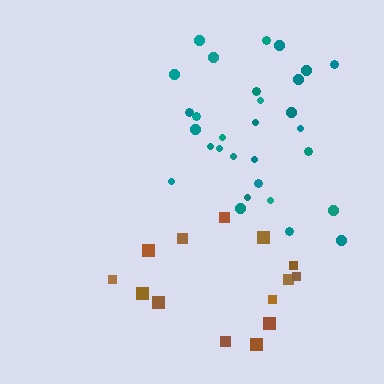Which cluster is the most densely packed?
Teal.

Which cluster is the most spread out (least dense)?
Brown.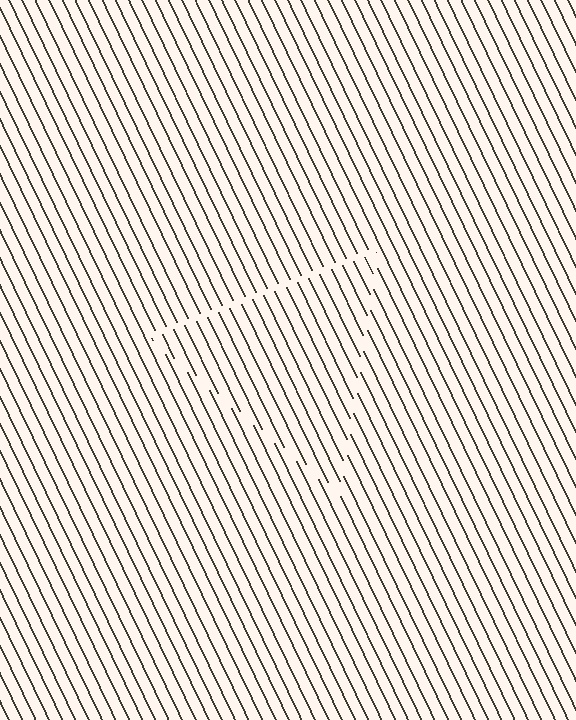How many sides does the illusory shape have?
3 sides — the line-ends trace a triangle.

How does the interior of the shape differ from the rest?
The interior of the shape contains the same grating, shifted by half a period — the contour is defined by the phase discontinuity where line-ends from the inner and outer gratings abut.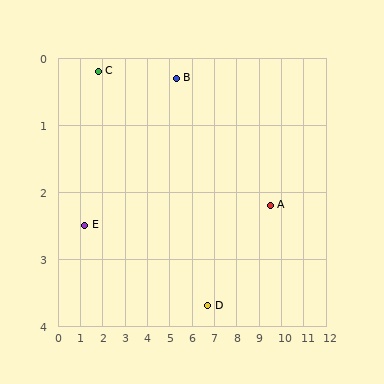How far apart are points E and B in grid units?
Points E and B are about 4.7 grid units apart.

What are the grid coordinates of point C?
Point C is at approximately (1.8, 0.2).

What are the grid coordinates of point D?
Point D is at approximately (6.7, 3.7).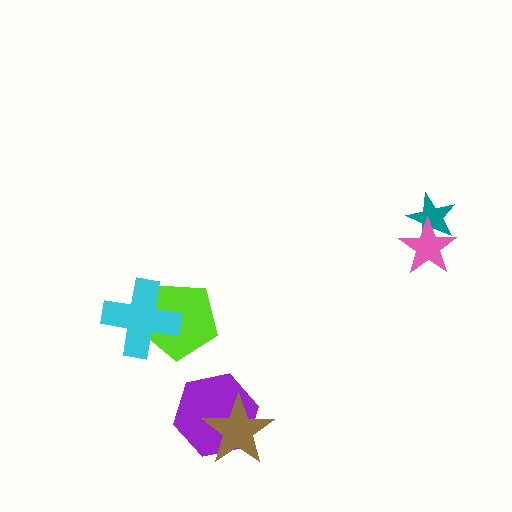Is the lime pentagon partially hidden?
Yes, it is partially covered by another shape.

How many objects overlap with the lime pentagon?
1 object overlaps with the lime pentagon.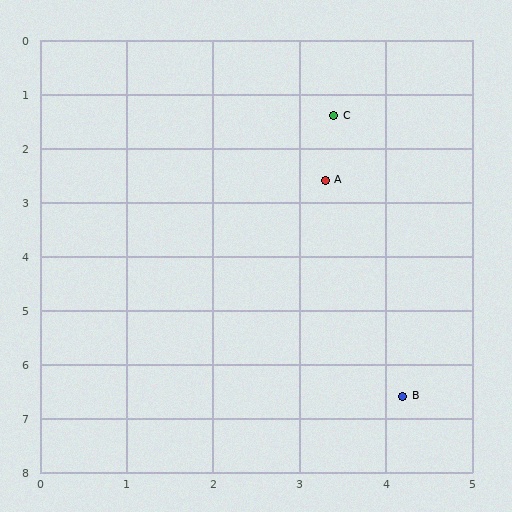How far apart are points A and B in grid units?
Points A and B are about 4.1 grid units apart.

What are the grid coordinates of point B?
Point B is at approximately (4.2, 6.6).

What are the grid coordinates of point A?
Point A is at approximately (3.3, 2.6).